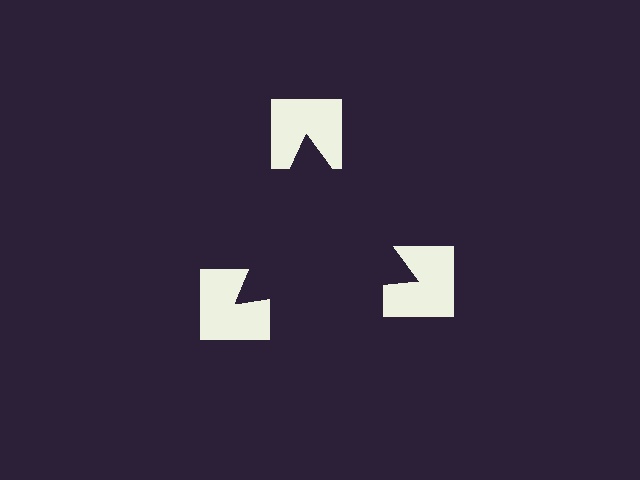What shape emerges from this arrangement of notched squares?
An illusory triangle — its edges are inferred from the aligned wedge cuts in the notched squares, not physically drawn.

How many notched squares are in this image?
There are 3 — one at each vertex of the illusory triangle.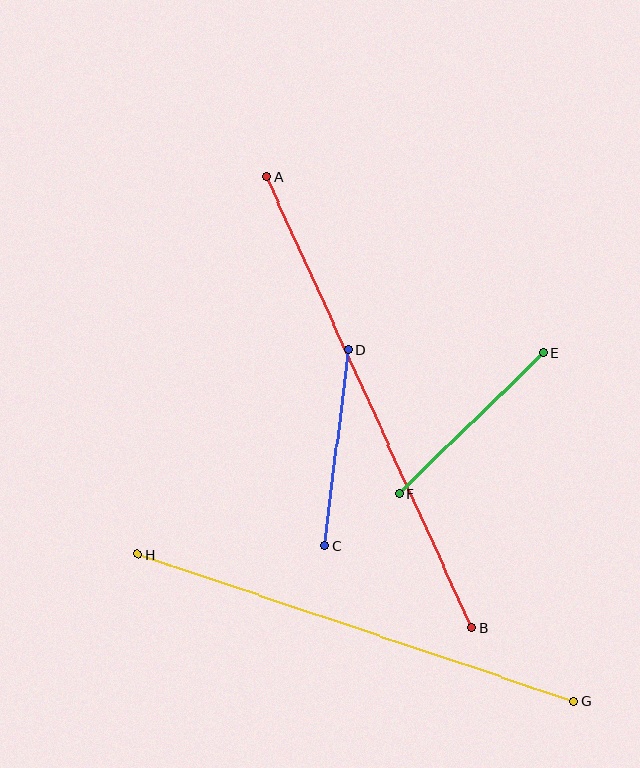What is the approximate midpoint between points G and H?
The midpoint is at approximately (356, 628) pixels.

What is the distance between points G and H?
The distance is approximately 461 pixels.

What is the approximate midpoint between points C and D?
The midpoint is at approximately (336, 448) pixels.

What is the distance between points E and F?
The distance is approximately 201 pixels.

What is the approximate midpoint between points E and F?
The midpoint is at approximately (472, 423) pixels.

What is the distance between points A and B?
The distance is approximately 496 pixels.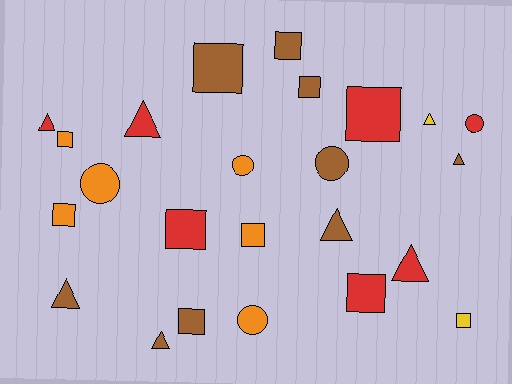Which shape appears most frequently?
Square, with 11 objects.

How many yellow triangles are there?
There is 1 yellow triangle.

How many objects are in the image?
There are 24 objects.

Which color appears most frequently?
Brown, with 9 objects.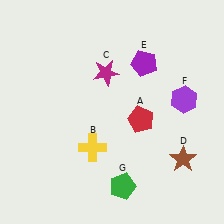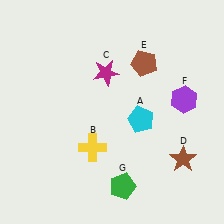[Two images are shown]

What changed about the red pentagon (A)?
In Image 1, A is red. In Image 2, it changed to cyan.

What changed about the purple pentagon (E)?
In Image 1, E is purple. In Image 2, it changed to brown.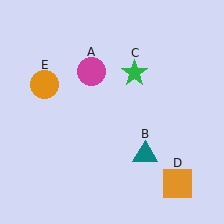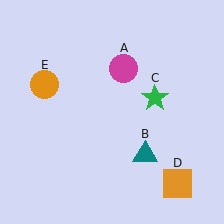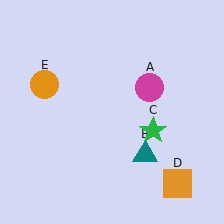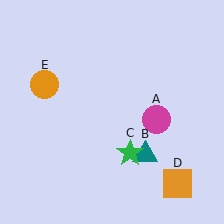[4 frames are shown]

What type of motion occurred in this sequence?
The magenta circle (object A), green star (object C) rotated clockwise around the center of the scene.